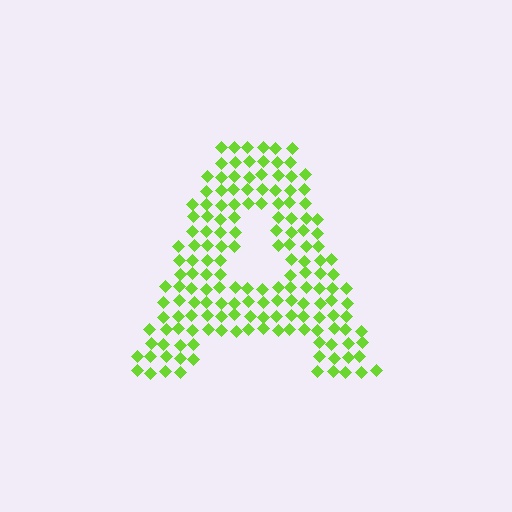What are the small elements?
The small elements are diamonds.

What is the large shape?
The large shape is the letter A.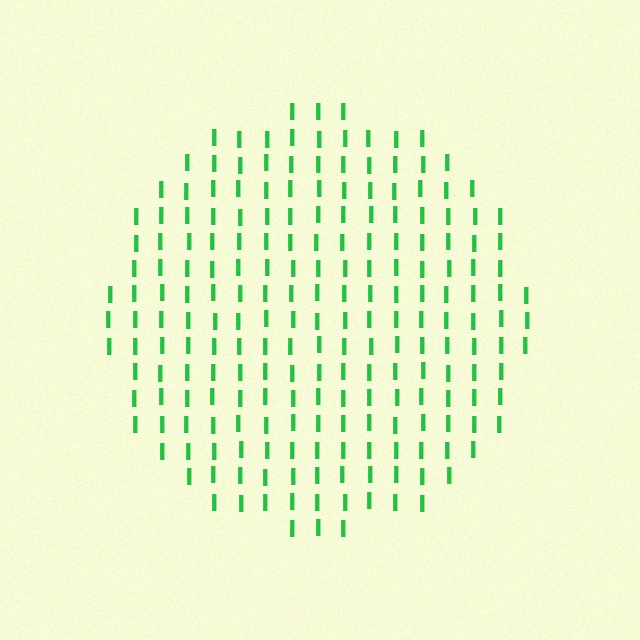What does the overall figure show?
The overall figure shows a circle.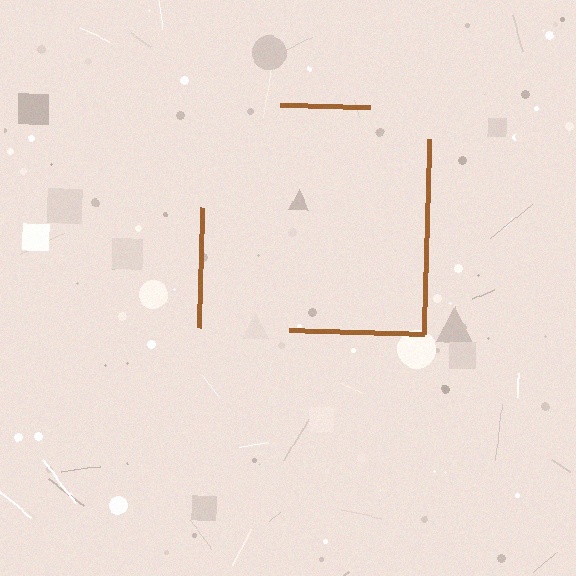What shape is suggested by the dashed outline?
The dashed outline suggests a square.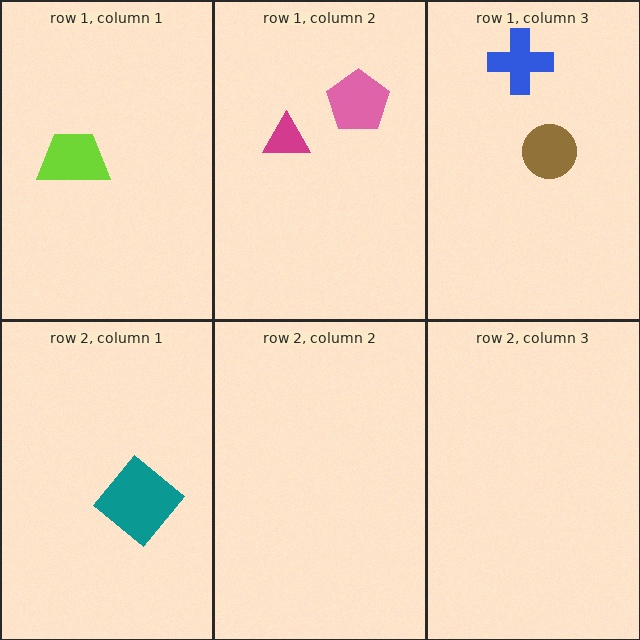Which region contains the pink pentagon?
The row 1, column 2 region.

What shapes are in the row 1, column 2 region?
The magenta triangle, the pink pentagon.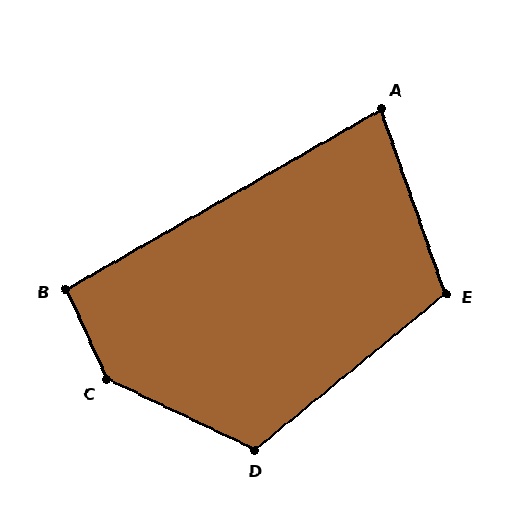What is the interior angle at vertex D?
Approximately 115 degrees (obtuse).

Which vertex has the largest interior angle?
C, at approximately 140 degrees.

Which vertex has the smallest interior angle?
A, at approximately 80 degrees.